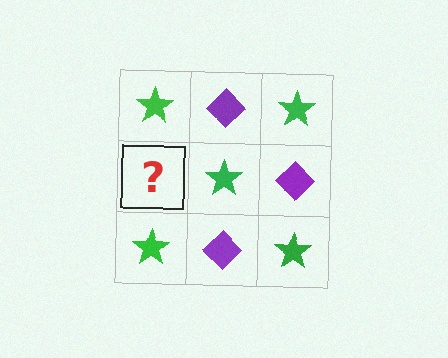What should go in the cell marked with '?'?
The missing cell should contain a purple diamond.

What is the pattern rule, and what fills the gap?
The rule is that it alternates green star and purple diamond in a checkerboard pattern. The gap should be filled with a purple diamond.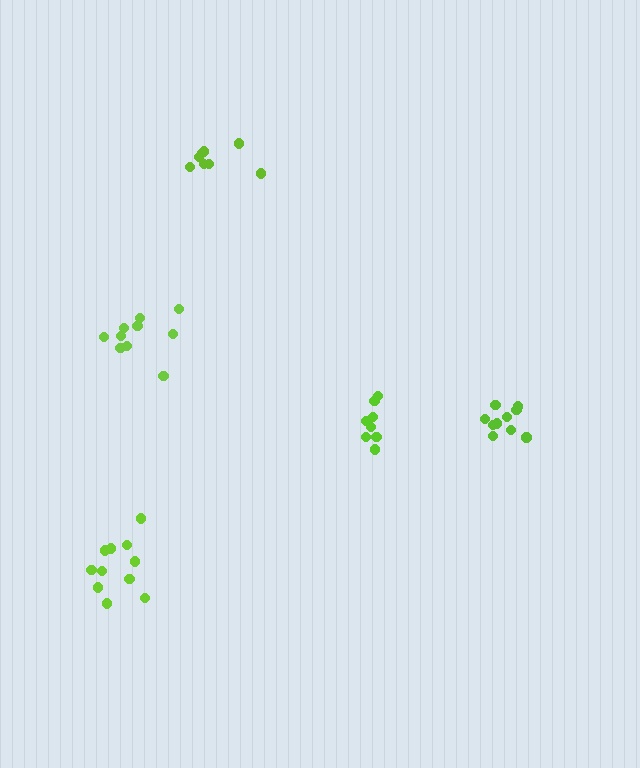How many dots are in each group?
Group 1: 10 dots, Group 2: 8 dots, Group 3: 10 dots, Group 4: 8 dots, Group 5: 11 dots (47 total).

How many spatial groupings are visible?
There are 5 spatial groupings.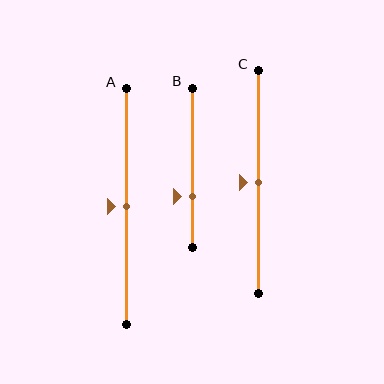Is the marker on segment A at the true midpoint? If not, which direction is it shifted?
Yes, the marker on segment A is at the true midpoint.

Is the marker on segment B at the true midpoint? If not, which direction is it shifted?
No, the marker on segment B is shifted downward by about 18% of the segment length.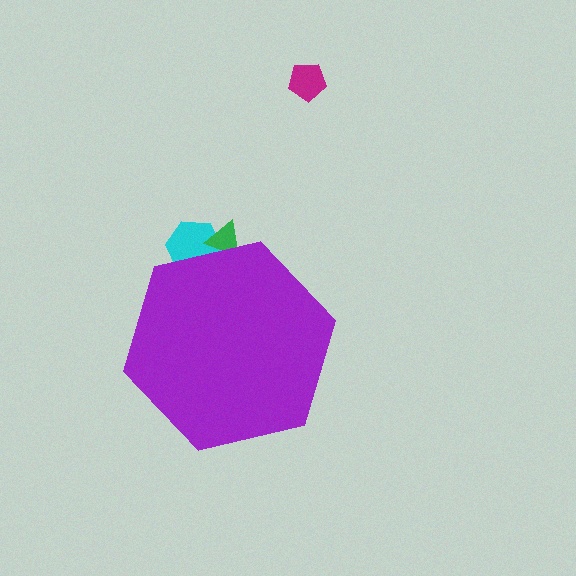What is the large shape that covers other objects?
A purple hexagon.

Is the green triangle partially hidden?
Yes, the green triangle is partially hidden behind the purple hexagon.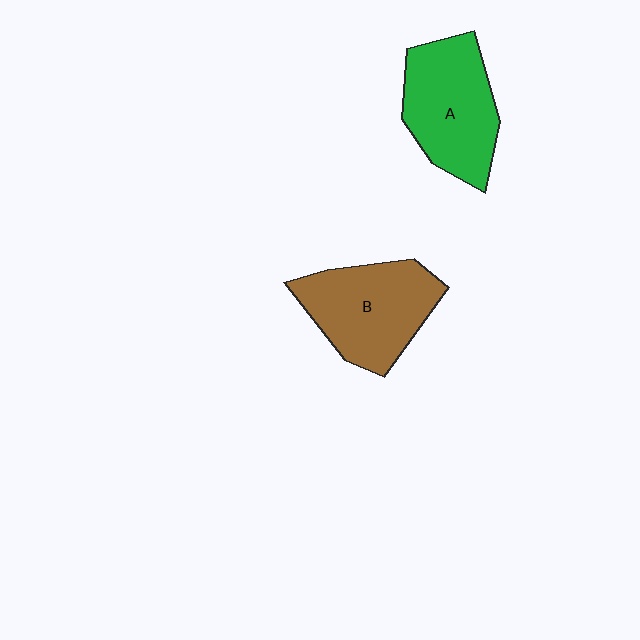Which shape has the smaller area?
Shape A (green).